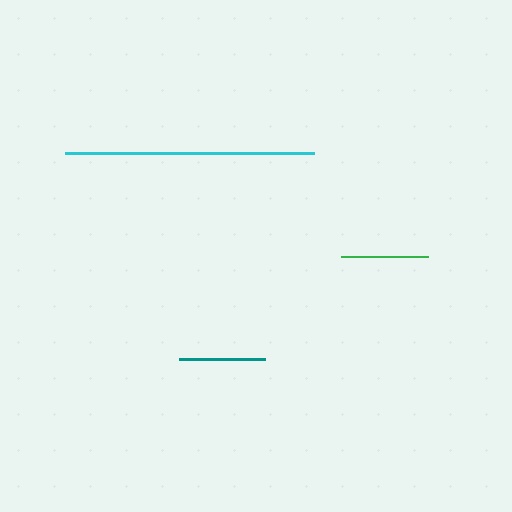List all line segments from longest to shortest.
From longest to shortest: cyan, green, teal.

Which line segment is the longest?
The cyan line is the longest at approximately 249 pixels.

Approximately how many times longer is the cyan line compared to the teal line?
The cyan line is approximately 2.9 times the length of the teal line.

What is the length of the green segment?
The green segment is approximately 87 pixels long.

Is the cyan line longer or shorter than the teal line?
The cyan line is longer than the teal line.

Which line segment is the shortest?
The teal line is the shortest at approximately 86 pixels.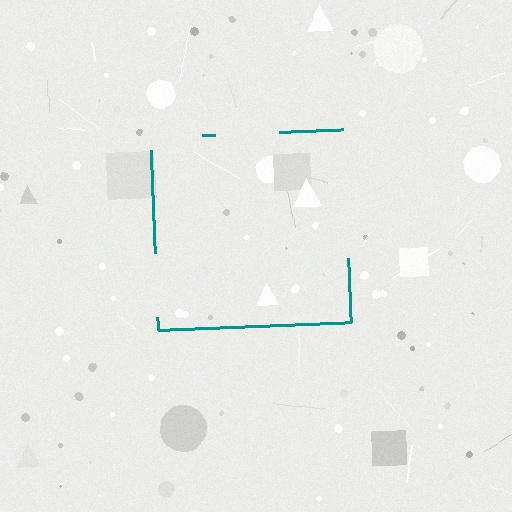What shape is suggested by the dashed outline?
The dashed outline suggests a square.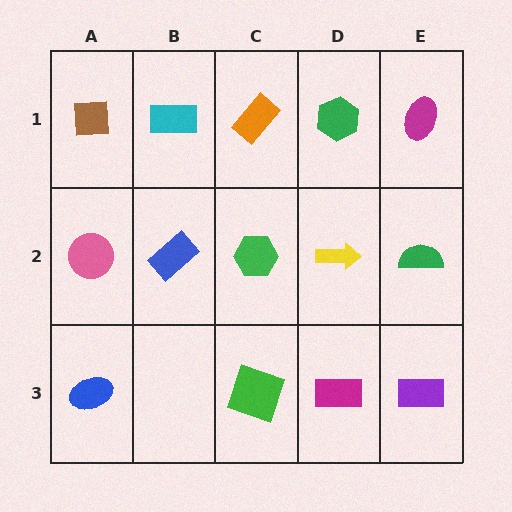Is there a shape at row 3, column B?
No, that cell is empty.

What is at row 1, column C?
An orange rectangle.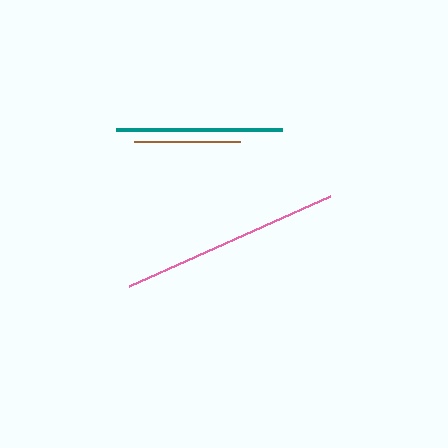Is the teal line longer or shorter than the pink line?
The pink line is longer than the teal line.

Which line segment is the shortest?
The brown line is the shortest at approximately 106 pixels.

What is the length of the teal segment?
The teal segment is approximately 166 pixels long.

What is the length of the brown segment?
The brown segment is approximately 106 pixels long.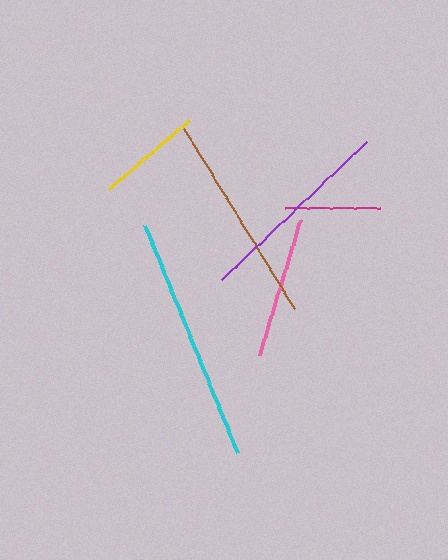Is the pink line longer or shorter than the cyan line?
The cyan line is longer than the pink line.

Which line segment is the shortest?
The magenta line is the shortest at approximately 95 pixels.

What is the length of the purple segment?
The purple segment is approximately 201 pixels long.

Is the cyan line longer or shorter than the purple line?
The cyan line is longer than the purple line.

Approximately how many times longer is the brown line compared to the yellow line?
The brown line is approximately 2.0 times the length of the yellow line.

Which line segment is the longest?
The cyan line is the longest at approximately 245 pixels.